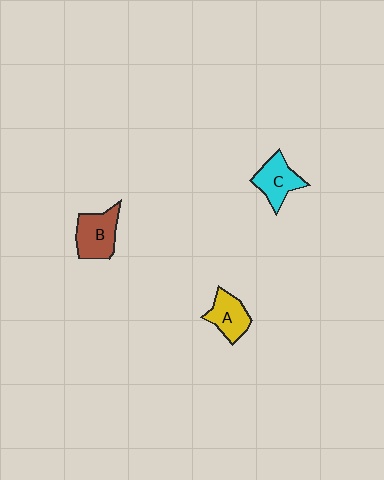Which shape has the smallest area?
Shape A (yellow).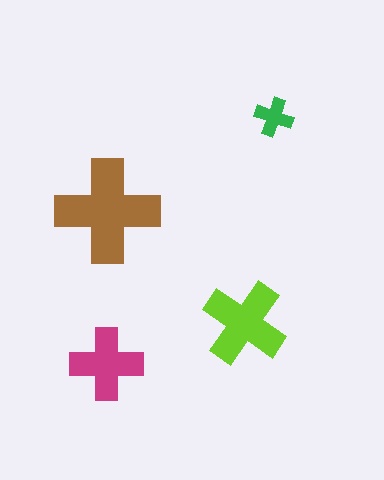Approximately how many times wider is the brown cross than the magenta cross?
About 1.5 times wider.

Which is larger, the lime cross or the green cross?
The lime one.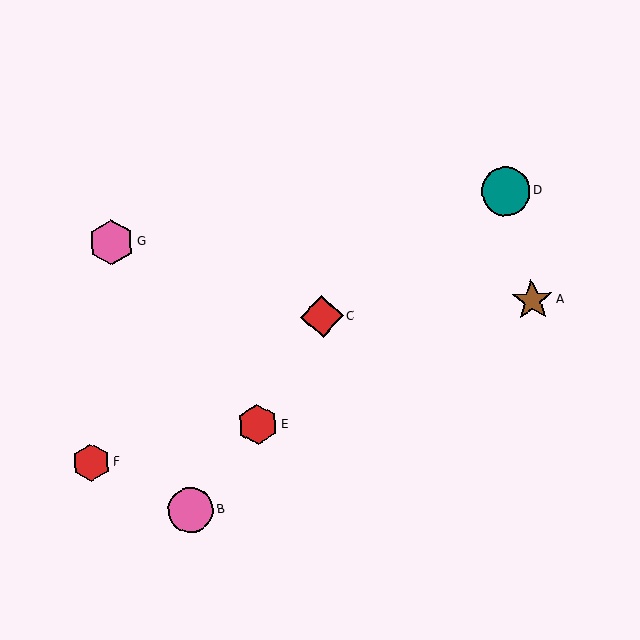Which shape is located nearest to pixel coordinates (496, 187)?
The teal circle (labeled D) at (506, 191) is nearest to that location.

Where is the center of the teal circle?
The center of the teal circle is at (506, 191).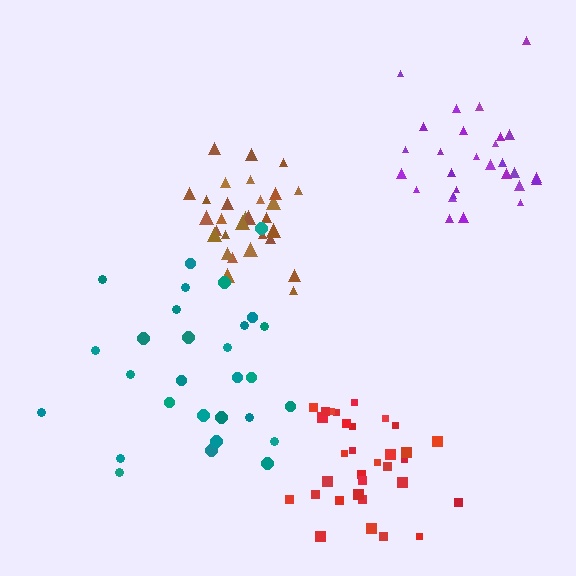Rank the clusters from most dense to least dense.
brown, red, purple, teal.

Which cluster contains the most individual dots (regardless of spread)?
Red (33).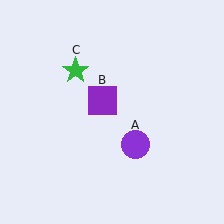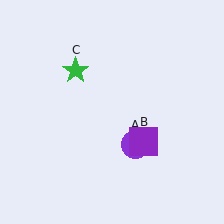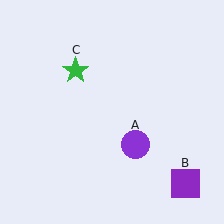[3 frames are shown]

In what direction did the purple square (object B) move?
The purple square (object B) moved down and to the right.